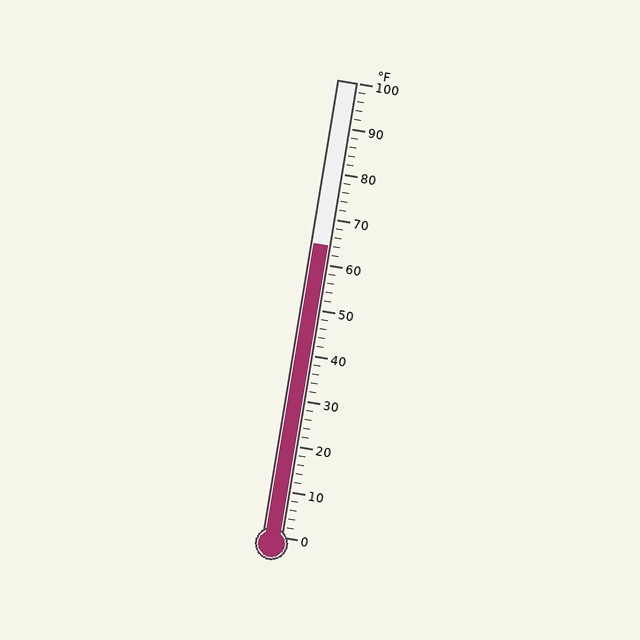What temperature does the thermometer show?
The thermometer shows approximately 64°F.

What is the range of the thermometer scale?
The thermometer scale ranges from 0°F to 100°F.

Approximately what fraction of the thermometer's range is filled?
The thermometer is filled to approximately 65% of its range.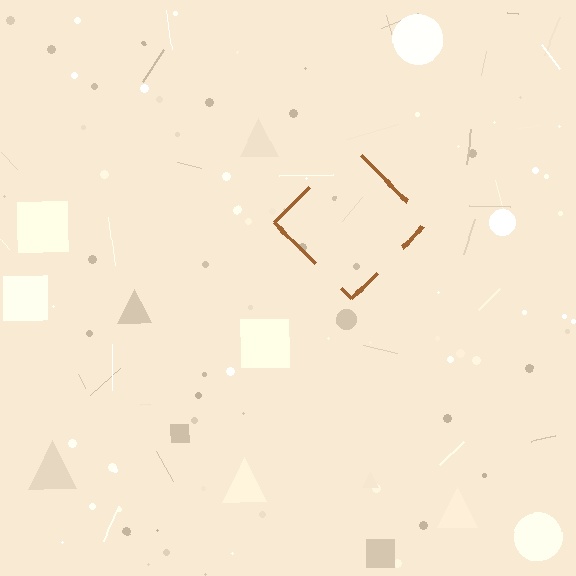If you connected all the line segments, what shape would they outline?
They would outline a diamond.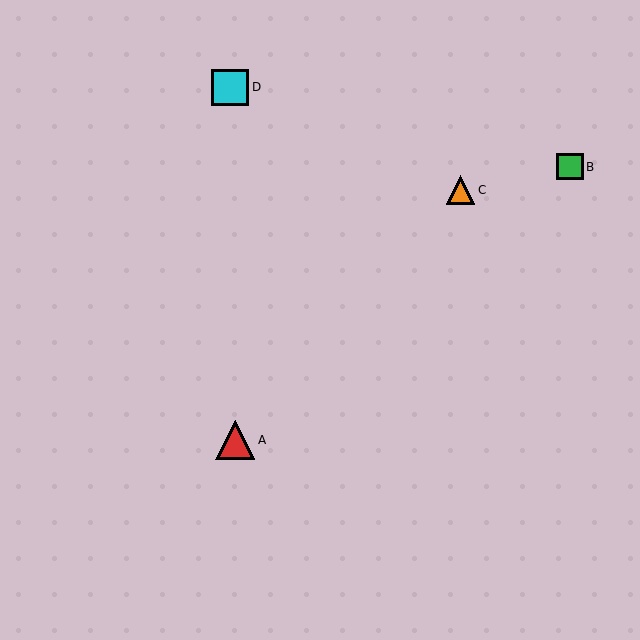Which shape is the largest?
The red triangle (labeled A) is the largest.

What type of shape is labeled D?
Shape D is a cyan square.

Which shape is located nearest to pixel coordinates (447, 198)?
The orange triangle (labeled C) at (461, 190) is nearest to that location.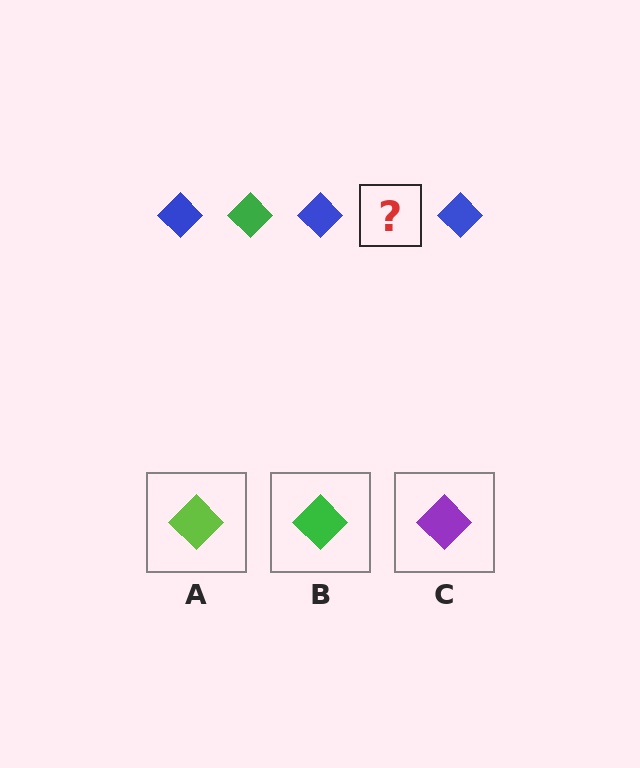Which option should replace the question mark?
Option B.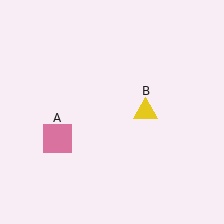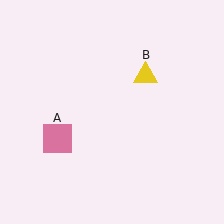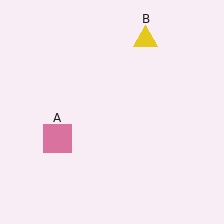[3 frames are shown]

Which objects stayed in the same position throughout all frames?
Pink square (object A) remained stationary.